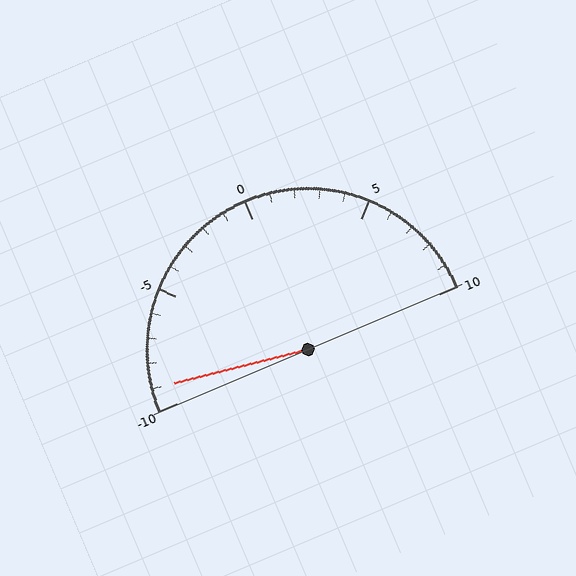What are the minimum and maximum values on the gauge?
The gauge ranges from -10 to 10.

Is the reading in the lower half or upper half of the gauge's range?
The reading is in the lower half of the range (-10 to 10).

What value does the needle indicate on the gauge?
The needle indicates approximately -9.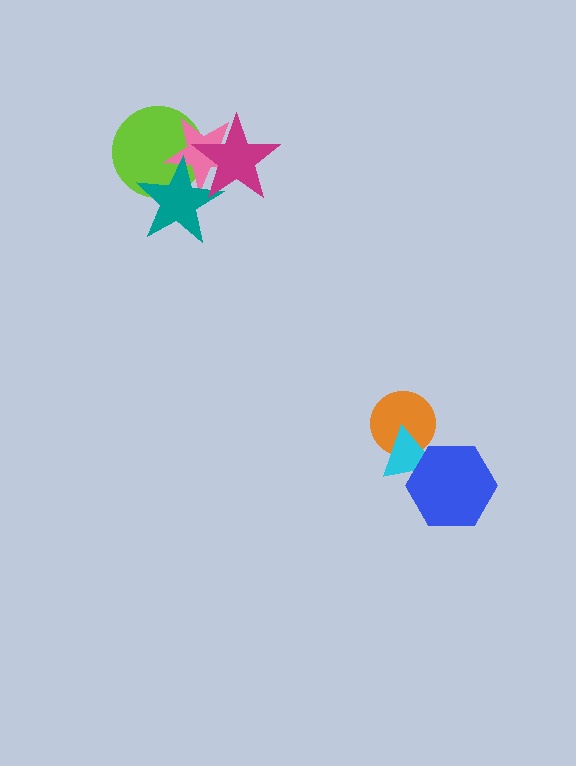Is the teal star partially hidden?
Yes, it is partially covered by another shape.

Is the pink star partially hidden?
Yes, it is partially covered by another shape.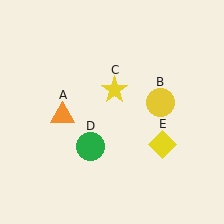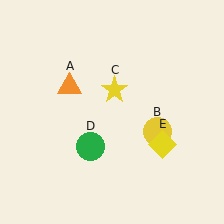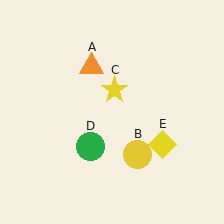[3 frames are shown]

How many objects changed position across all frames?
2 objects changed position: orange triangle (object A), yellow circle (object B).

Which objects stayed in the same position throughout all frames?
Yellow star (object C) and green circle (object D) and yellow diamond (object E) remained stationary.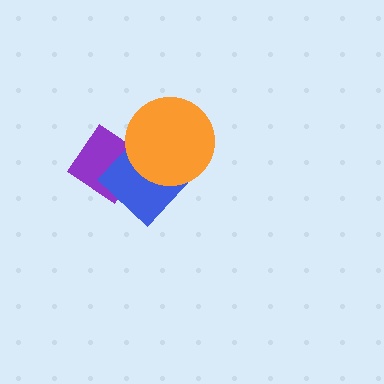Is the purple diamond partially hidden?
Yes, it is partially covered by another shape.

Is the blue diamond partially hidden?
Yes, it is partially covered by another shape.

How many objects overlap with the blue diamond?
2 objects overlap with the blue diamond.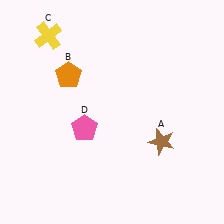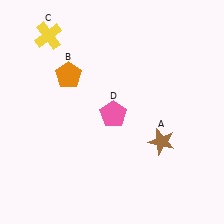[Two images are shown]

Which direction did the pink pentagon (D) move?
The pink pentagon (D) moved right.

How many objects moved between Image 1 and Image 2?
1 object moved between the two images.